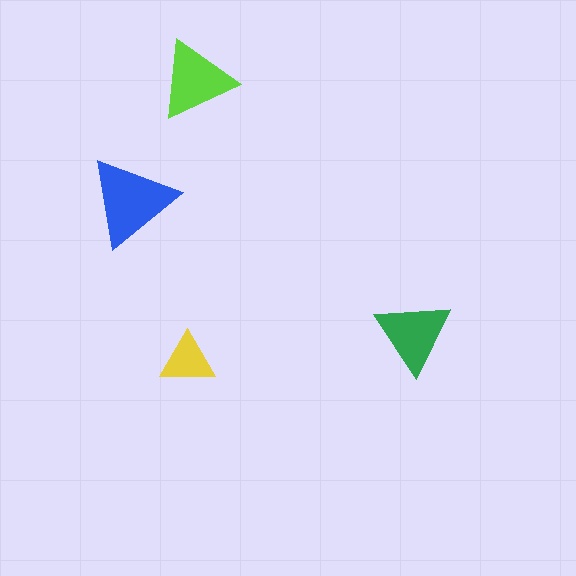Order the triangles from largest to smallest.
the blue one, the lime one, the green one, the yellow one.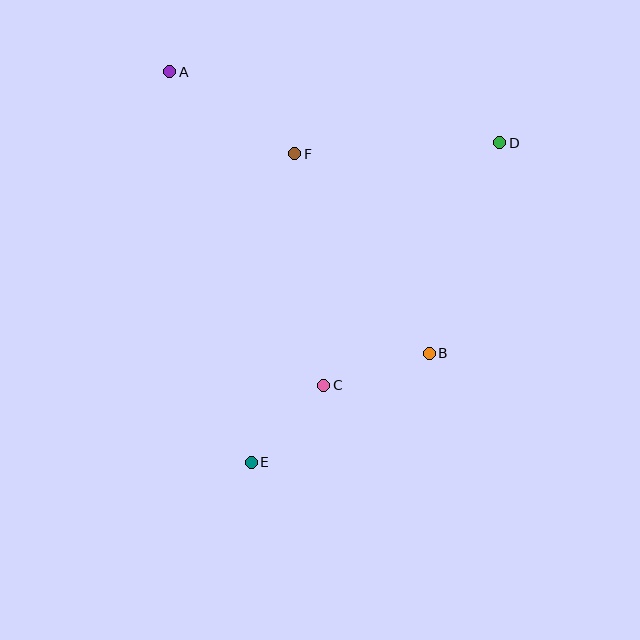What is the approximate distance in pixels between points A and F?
The distance between A and F is approximately 149 pixels.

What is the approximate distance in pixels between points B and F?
The distance between B and F is approximately 241 pixels.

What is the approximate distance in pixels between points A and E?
The distance between A and E is approximately 399 pixels.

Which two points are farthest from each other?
Points D and E are farthest from each other.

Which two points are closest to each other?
Points C and E are closest to each other.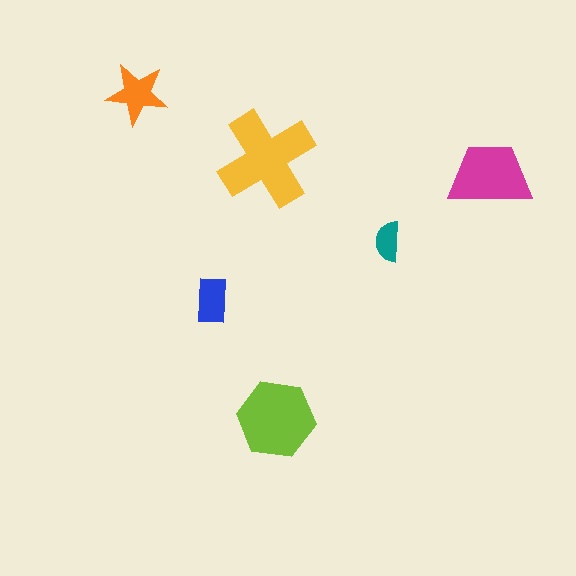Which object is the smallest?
The teal semicircle.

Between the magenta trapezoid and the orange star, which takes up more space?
The magenta trapezoid.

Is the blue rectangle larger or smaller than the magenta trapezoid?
Smaller.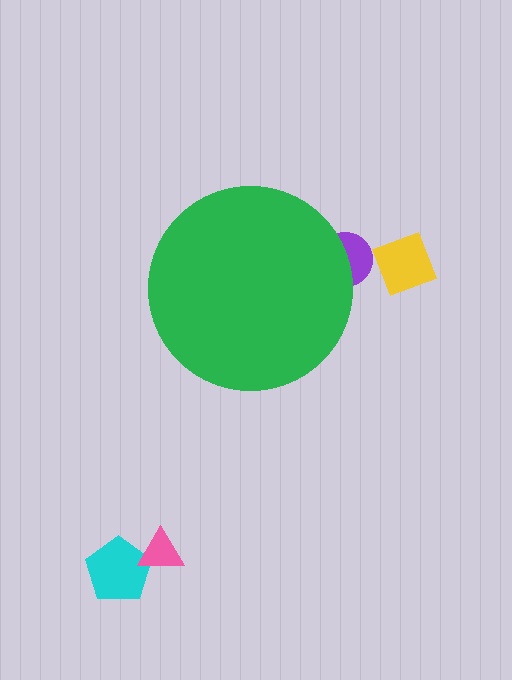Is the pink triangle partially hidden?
No, the pink triangle is fully visible.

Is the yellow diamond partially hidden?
No, the yellow diamond is fully visible.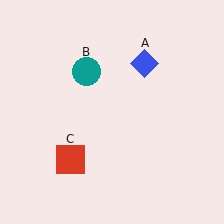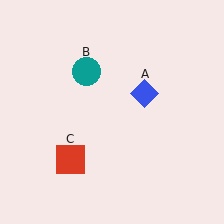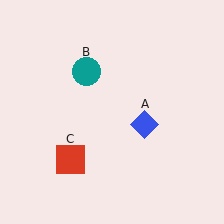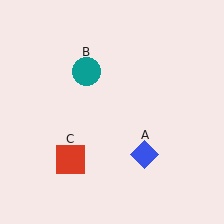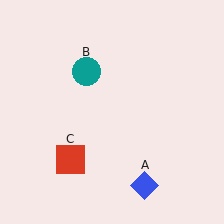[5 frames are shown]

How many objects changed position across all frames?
1 object changed position: blue diamond (object A).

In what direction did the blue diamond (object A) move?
The blue diamond (object A) moved down.